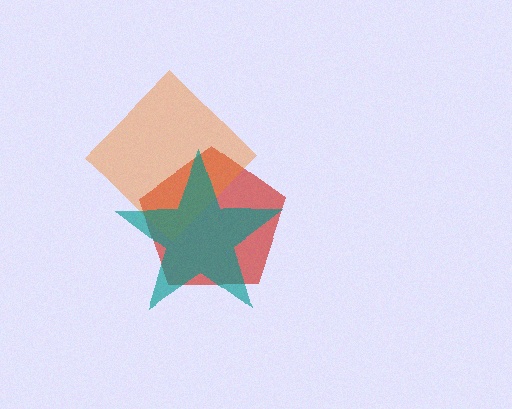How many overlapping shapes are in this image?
There are 3 overlapping shapes in the image.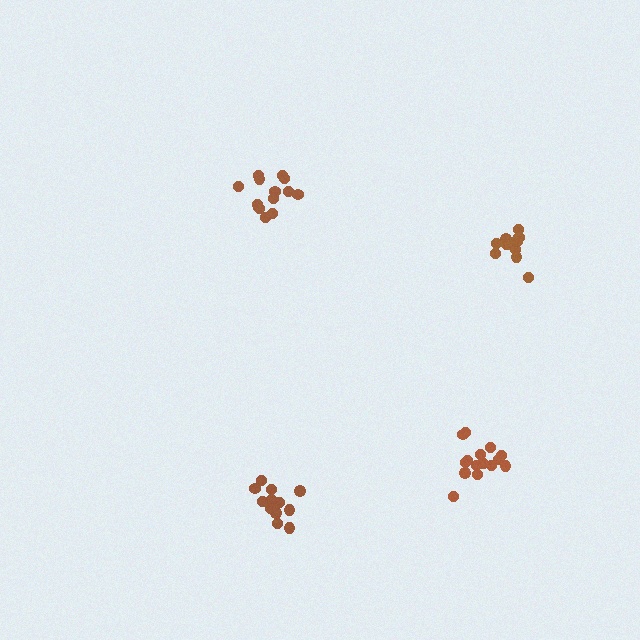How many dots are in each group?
Group 1: 14 dots, Group 2: 12 dots, Group 3: 15 dots, Group 4: 12 dots (53 total).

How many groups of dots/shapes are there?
There are 4 groups.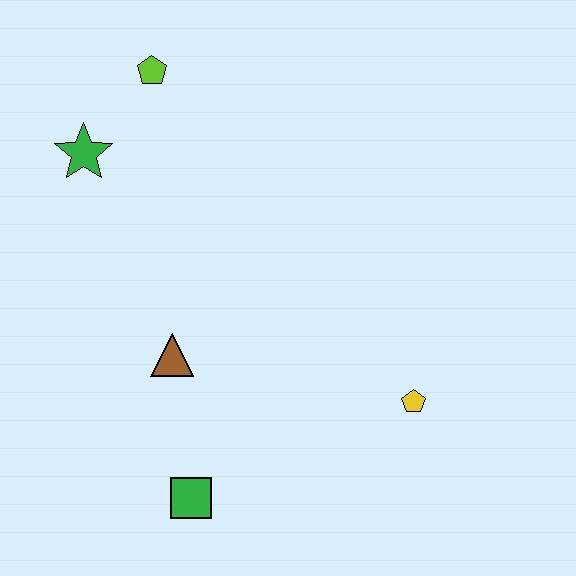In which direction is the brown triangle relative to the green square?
The brown triangle is above the green square.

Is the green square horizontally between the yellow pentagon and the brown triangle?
Yes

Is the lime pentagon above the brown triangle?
Yes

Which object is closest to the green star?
The lime pentagon is closest to the green star.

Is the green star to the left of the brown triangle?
Yes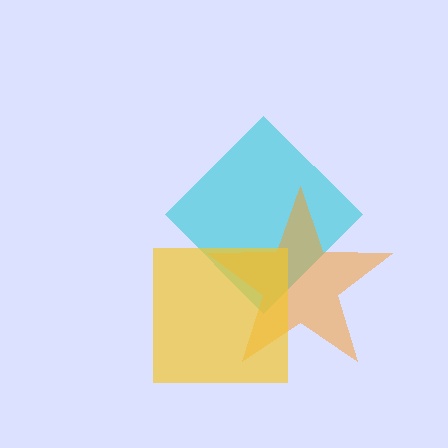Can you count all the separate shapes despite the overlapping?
Yes, there are 3 separate shapes.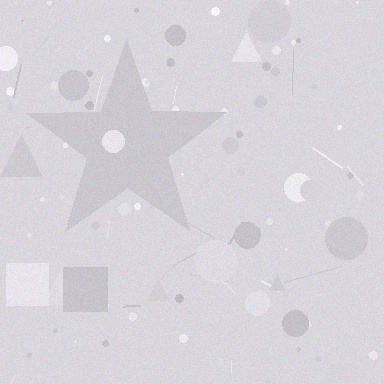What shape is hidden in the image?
A star is hidden in the image.